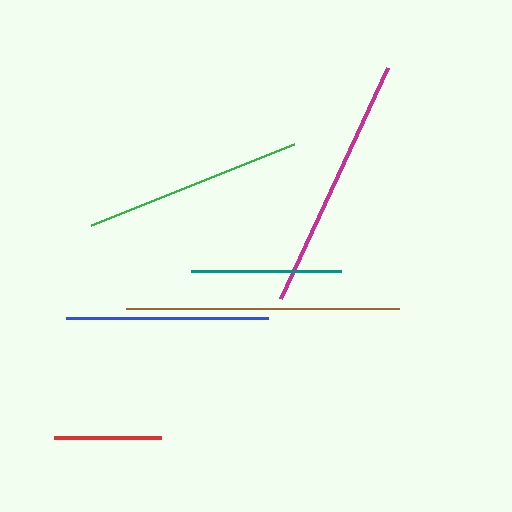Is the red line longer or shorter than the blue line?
The blue line is longer than the red line.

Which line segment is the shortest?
The red line is the shortest at approximately 107 pixels.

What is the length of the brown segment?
The brown segment is approximately 273 pixels long.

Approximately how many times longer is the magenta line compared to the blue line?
The magenta line is approximately 1.3 times the length of the blue line.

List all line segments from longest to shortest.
From longest to shortest: brown, magenta, green, blue, teal, red.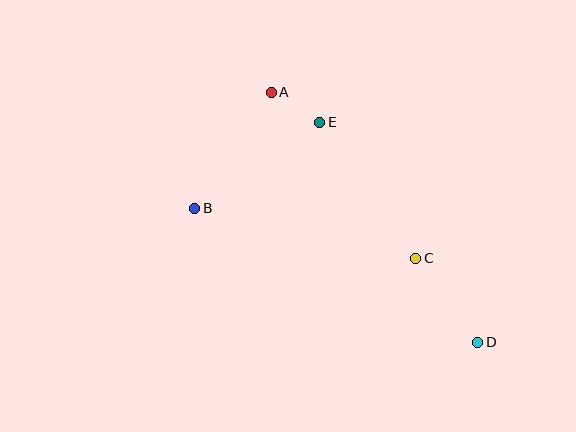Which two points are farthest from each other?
Points A and D are farthest from each other.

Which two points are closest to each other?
Points A and E are closest to each other.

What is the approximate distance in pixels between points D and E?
The distance between D and E is approximately 271 pixels.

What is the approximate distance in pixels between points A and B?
The distance between A and B is approximately 139 pixels.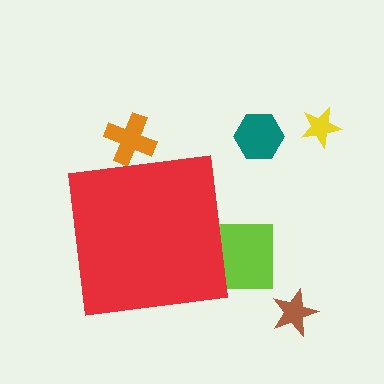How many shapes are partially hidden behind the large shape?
2 shapes are partially hidden.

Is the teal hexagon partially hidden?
No, the teal hexagon is fully visible.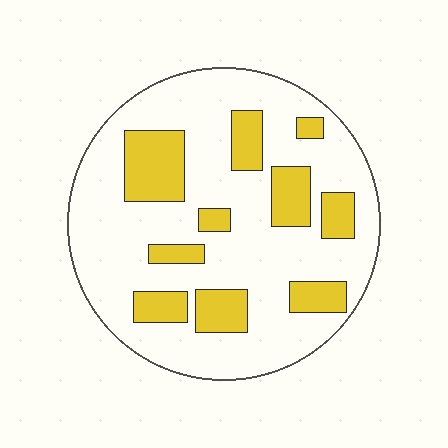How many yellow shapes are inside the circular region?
10.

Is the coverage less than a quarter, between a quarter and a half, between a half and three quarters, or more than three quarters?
Less than a quarter.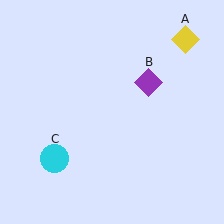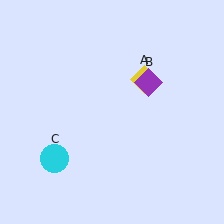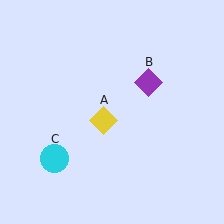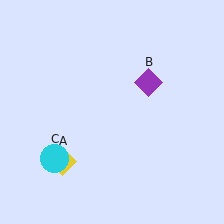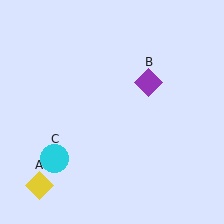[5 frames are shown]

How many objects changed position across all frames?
1 object changed position: yellow diamond (object A).